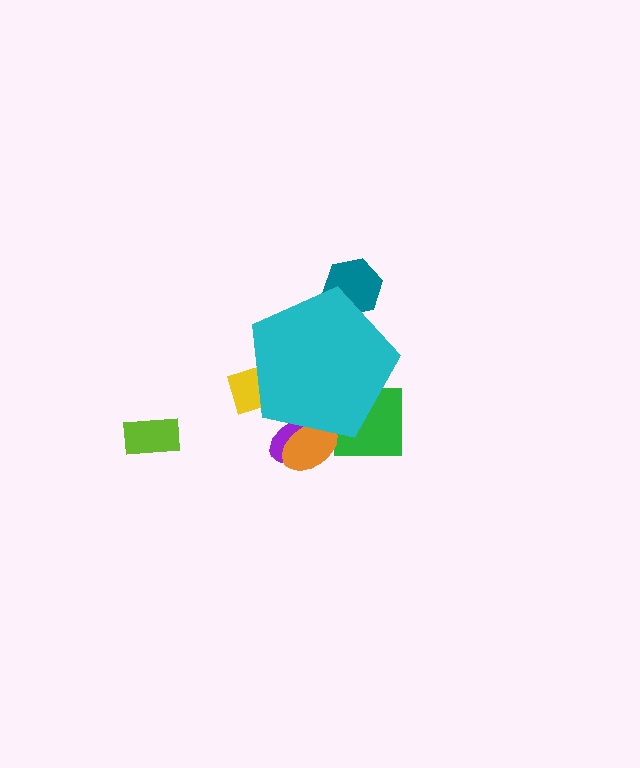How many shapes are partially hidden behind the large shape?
5 shapes are partially hidden.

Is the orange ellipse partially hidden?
Yes, the orange ellipse is partially hidden behind the cyan pentagon.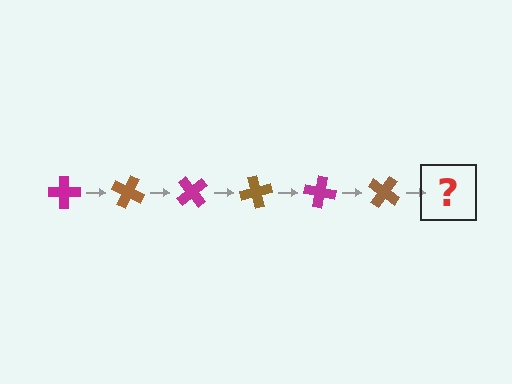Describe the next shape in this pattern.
It should be a magenta cross, rotated 150 degrees from the start.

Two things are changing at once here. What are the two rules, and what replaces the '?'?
The two rules are that it rotates 25 degrees each step and the color cycles through magenta and brown. The '?' should be a magenta cross, rotated 150 degrees from the start.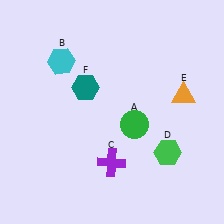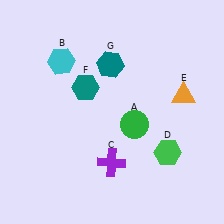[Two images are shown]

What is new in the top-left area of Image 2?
A teal hexagon (G) was added in the top-left area of Image 2.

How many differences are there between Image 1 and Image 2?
There is 1 difference between the two images.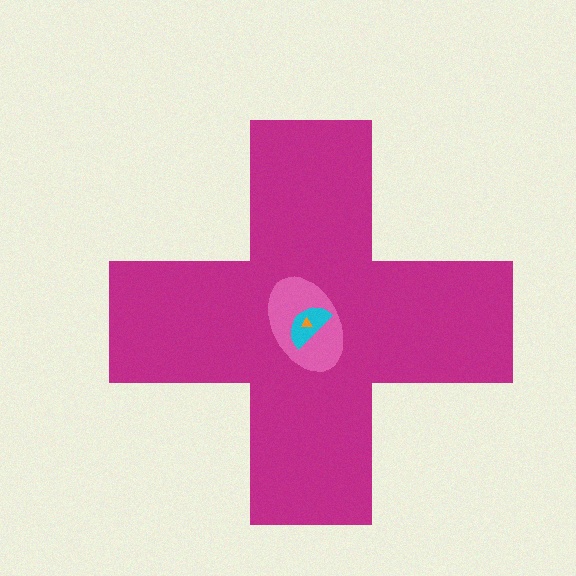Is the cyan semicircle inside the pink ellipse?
Yes.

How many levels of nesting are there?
4.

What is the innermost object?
The orange triangle.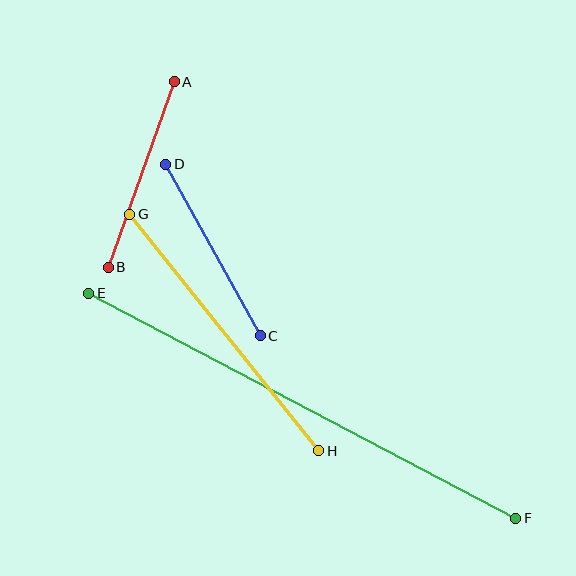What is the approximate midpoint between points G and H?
The midpoint is at approximately (224, 333) pixels.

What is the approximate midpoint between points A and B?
The midpoint is at approximately (141, 174) pixels.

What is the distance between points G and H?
The distance is approximately 303 pixels.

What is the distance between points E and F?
The distance is approximately 483 pixels.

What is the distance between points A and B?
The distance is approximately 197 pixels.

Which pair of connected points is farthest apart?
Points E and F are farthest apart.